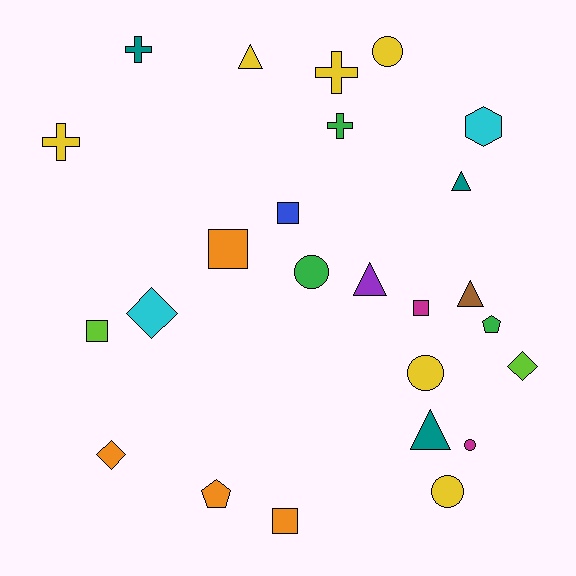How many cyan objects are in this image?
There are 2 cyan objects.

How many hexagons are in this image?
There is 1 hexagon.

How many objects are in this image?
There are 25 objects.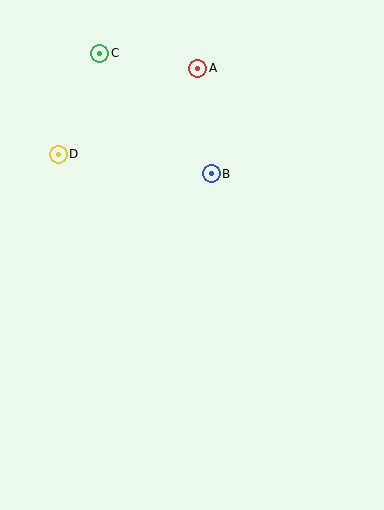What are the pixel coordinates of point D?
Point D is at (58, 154).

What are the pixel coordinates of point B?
Point B is at (211, 174).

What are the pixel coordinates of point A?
Point A is at (198, 68).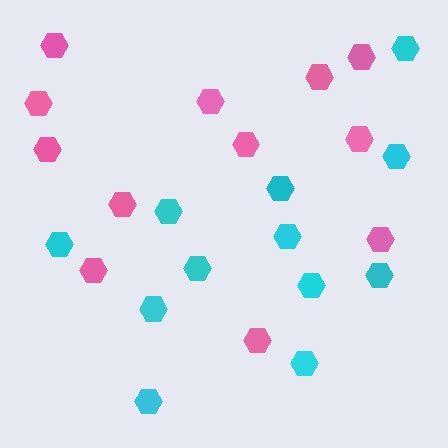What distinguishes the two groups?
There are 2 groups: one group of pink hexagons (12) and one group of cyan hexagons (12).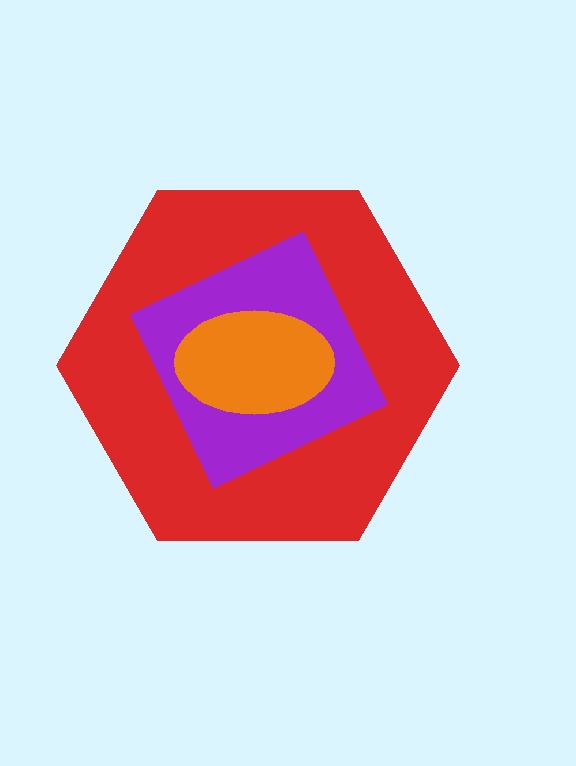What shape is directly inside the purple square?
The orange ellipse.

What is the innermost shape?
The orange ellipse.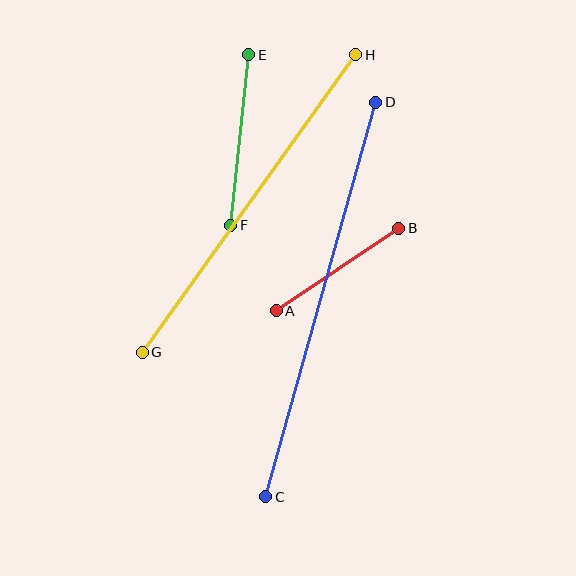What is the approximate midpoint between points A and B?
The midpoint is at approximately (337, 270) pixels.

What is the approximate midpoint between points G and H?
The midpoint is at approximately (249, 203) pixels.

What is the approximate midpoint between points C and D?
The midpoint is at approximately (321, 300) pixels.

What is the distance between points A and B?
The distance is approximately 148 pixels.